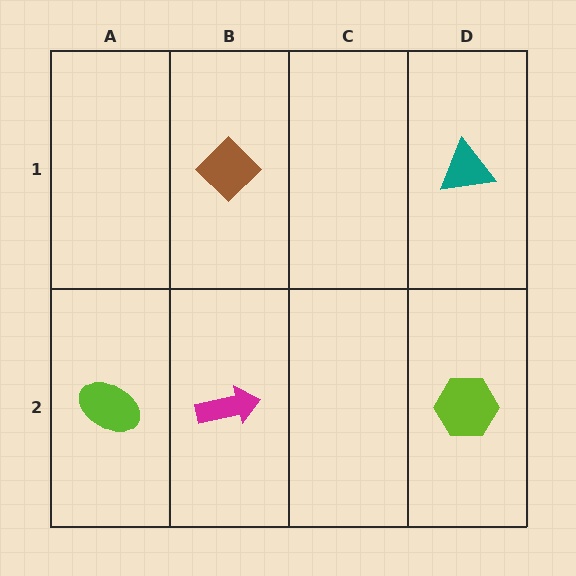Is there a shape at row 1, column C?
No, that cell is empty.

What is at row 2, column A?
A lime ellipse.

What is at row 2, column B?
A magenta arrow.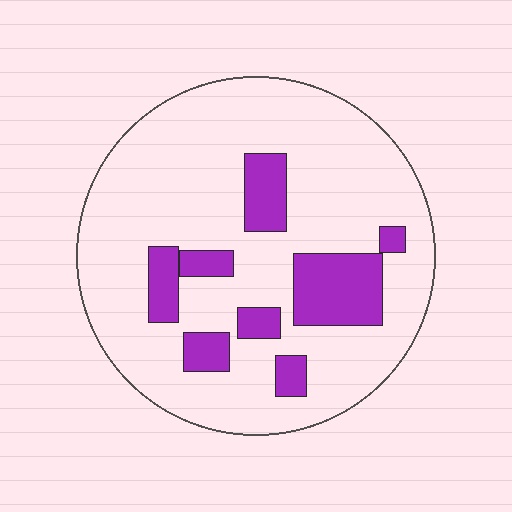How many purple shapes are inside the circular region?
8.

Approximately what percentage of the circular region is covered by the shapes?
Approximately 20%.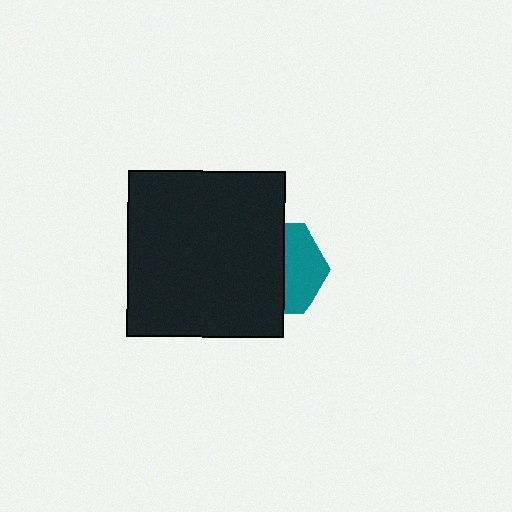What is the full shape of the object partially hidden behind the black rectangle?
The partially hidden object is a teal hexagon.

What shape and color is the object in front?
The object in front is a black rectangle.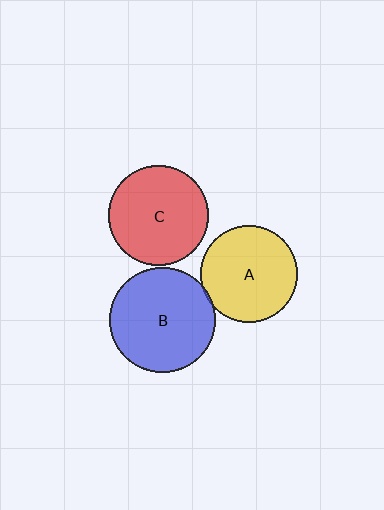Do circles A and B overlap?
Yes.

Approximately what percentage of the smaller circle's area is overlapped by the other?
Approximately 5%.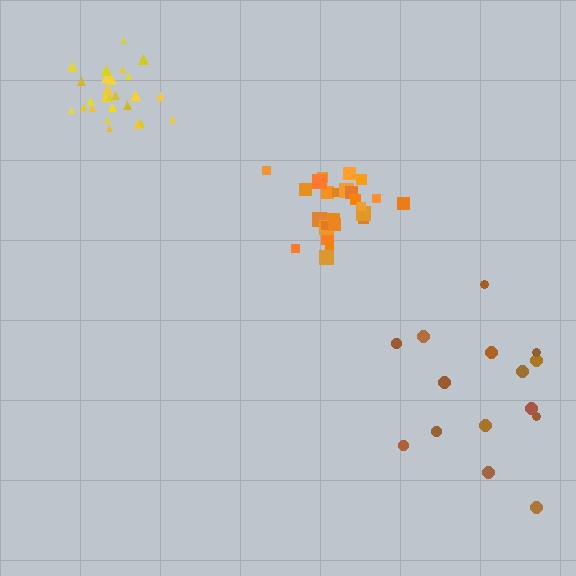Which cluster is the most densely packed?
Orange.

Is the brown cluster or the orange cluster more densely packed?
Orange.